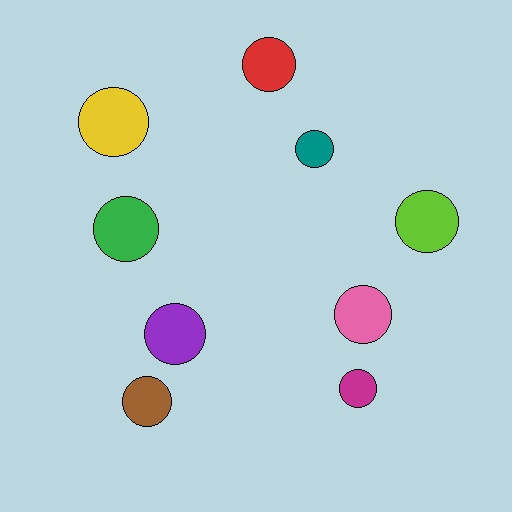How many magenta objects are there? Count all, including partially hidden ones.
There is 1 magenta object.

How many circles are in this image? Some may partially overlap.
There are 9 circles.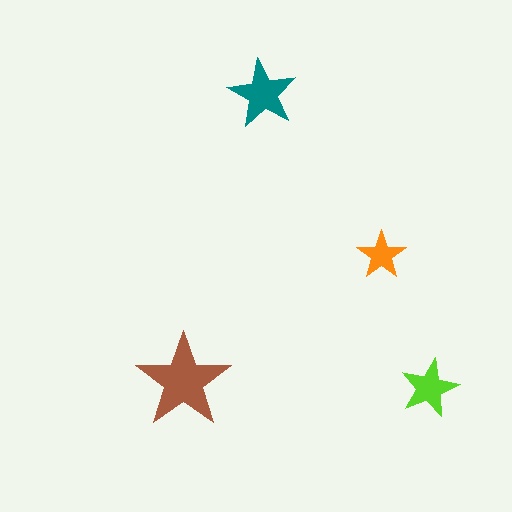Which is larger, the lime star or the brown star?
The brown one.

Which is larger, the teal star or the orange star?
The teal one.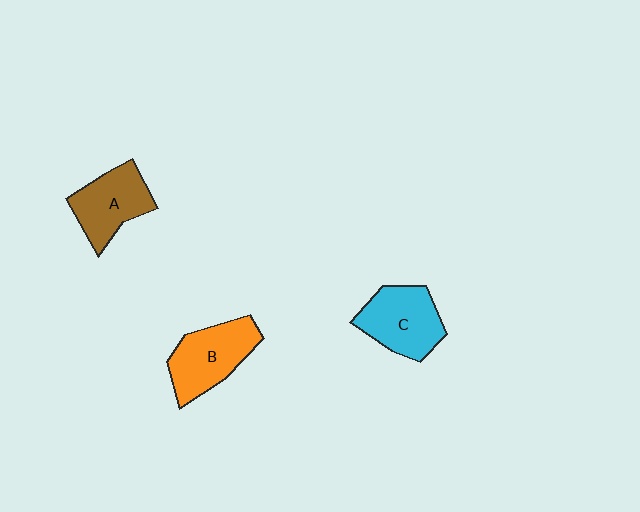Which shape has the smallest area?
Shape A (brown).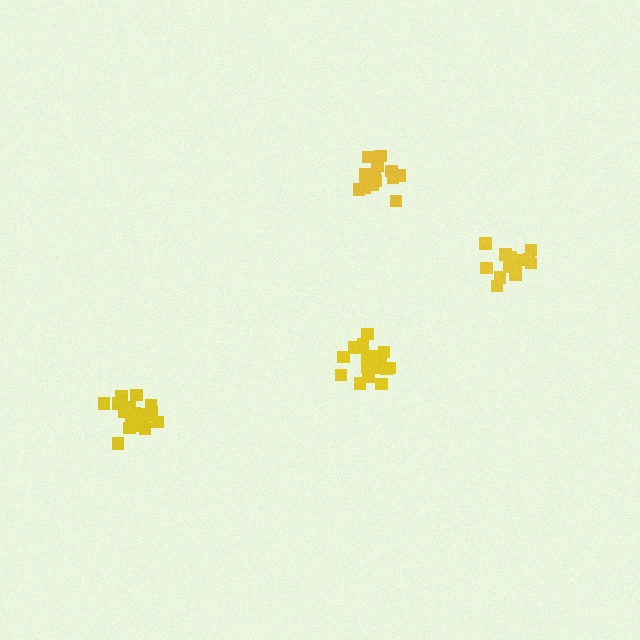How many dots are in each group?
Group 1: 16 dots, Group 2: 16 dots, Group 3: 15 dots, Group 4: 18 dots (65 total).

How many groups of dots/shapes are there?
There are 4 groups.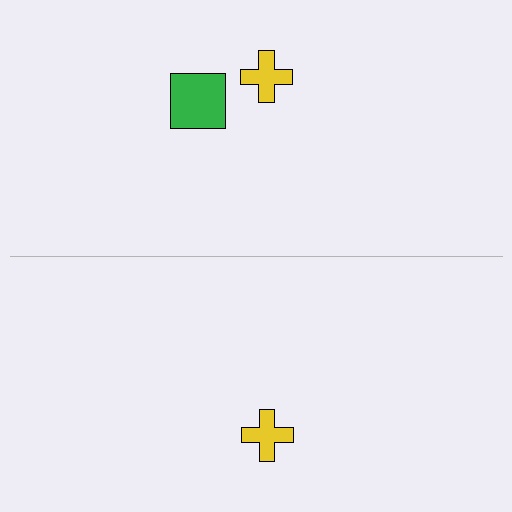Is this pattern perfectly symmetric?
No, the pattern is not perfectly symmetric. A green square is missing from the bottom side.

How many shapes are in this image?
There are 3 shapes in this image.